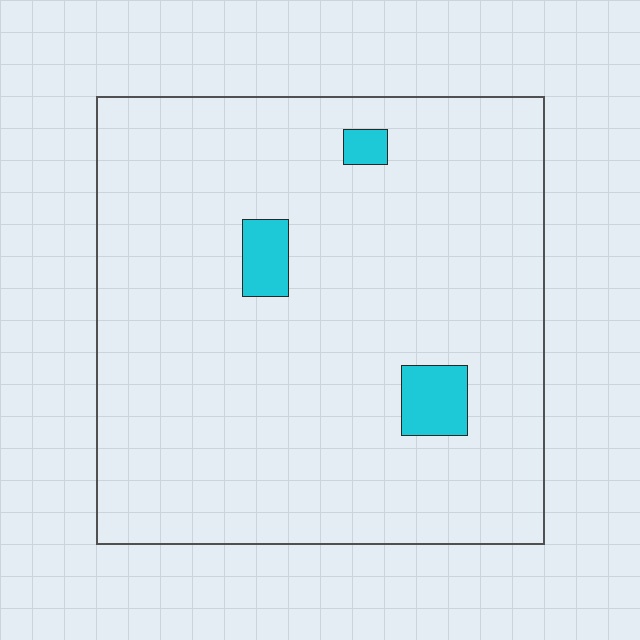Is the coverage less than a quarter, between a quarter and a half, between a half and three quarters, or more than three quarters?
Less than a quarter.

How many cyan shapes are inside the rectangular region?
3.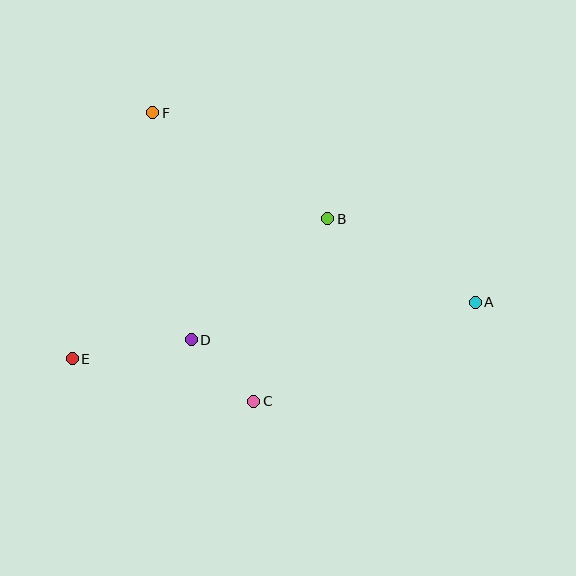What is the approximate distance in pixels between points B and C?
The distance between B and C is approximately 197 pixels.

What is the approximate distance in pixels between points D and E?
The distance between D and E is approximately 121 pixels.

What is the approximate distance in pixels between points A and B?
The distance between A and B is approximately 169 pixels.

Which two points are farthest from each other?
Points A and E are farthest from each other.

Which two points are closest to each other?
Points C and D are closest to each other.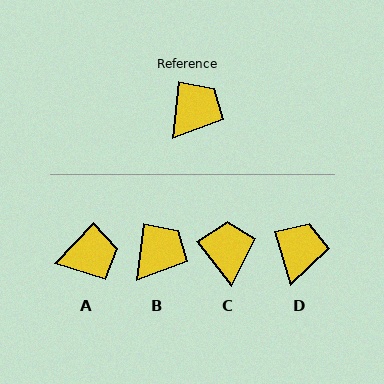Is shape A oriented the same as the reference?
No, it is off by about 37 degrees.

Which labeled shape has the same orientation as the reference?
B.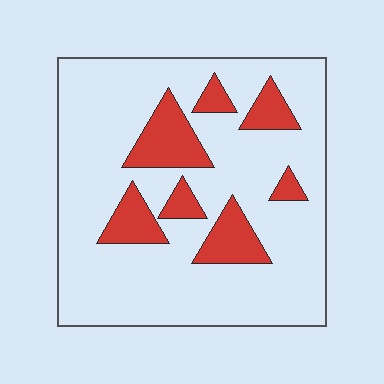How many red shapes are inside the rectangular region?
7.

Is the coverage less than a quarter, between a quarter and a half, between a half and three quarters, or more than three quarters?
Less than a quarter.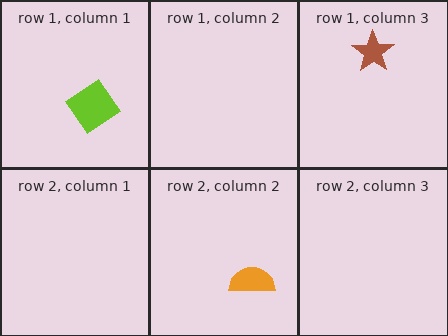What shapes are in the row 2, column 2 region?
The orange semicircle.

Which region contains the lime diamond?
The row 1, column 1 region.